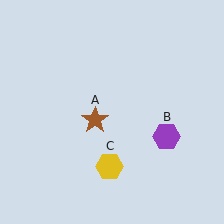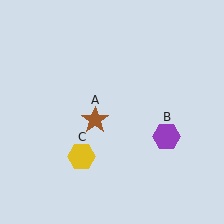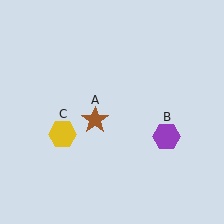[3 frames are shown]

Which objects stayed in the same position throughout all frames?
Brown star (object A) and purple hexagon (object B) remained stationary.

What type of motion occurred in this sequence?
The yellow hexagon (object C) rotated clockwise around the center of the scene.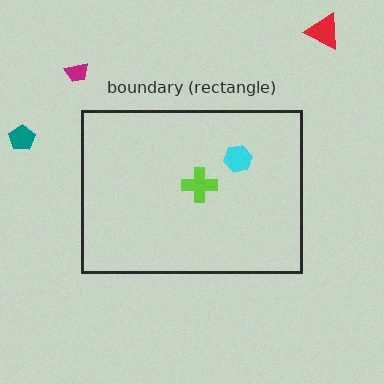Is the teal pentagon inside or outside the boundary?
Outside.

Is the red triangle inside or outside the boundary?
Outside.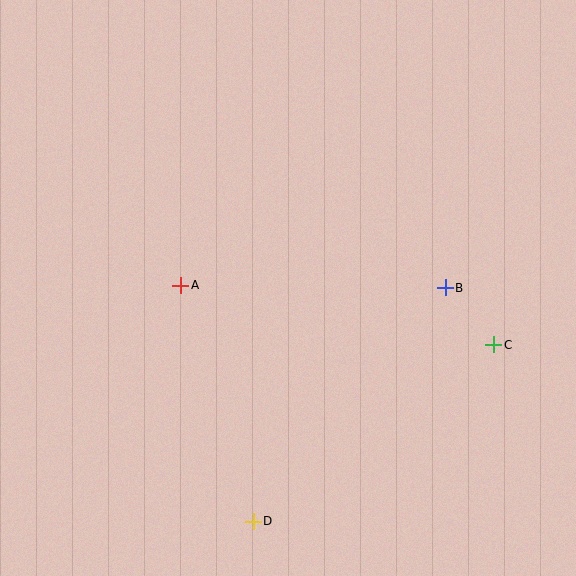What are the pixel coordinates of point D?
Point D is at (253, 521).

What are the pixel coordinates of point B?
Point B is at (445, 288).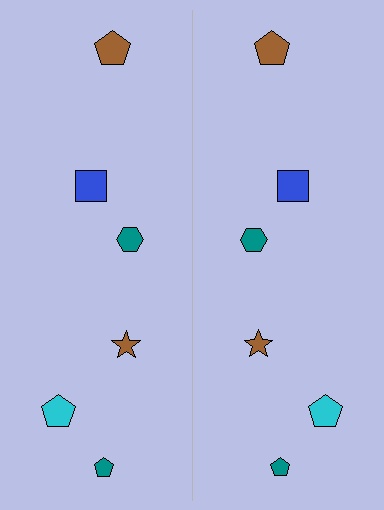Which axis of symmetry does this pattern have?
The pattern has a vertical axis of symmetry running through the center of the image.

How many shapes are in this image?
There are 12 shapes in this image.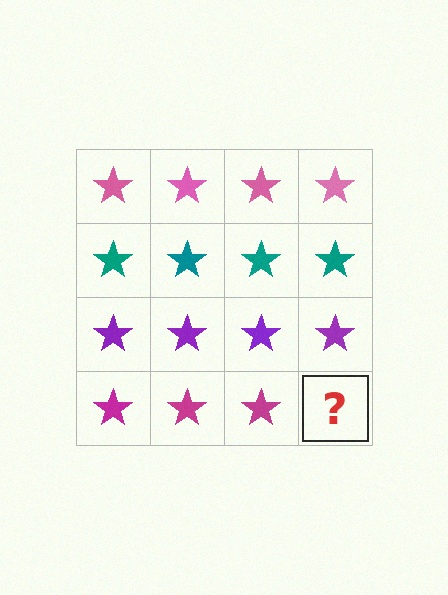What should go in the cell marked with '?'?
The missing cell should contain a magenta star.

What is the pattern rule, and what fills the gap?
The rule is that each row has a consistent color. The gap should be filled with a magenta star.